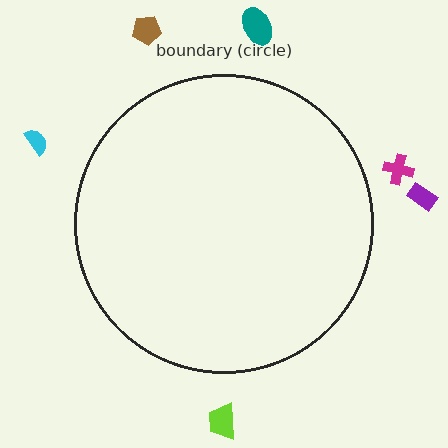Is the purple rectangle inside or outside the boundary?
Outside.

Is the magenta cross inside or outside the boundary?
Outside.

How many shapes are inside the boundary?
0 inside, 6 outside.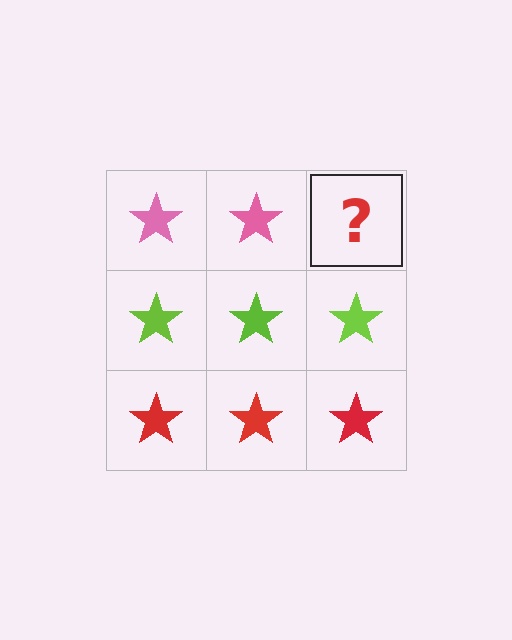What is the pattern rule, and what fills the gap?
The rule is that each row has a consistent color. The gap should be filled with a pink star.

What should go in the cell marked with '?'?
The missing cell should contain a pink star.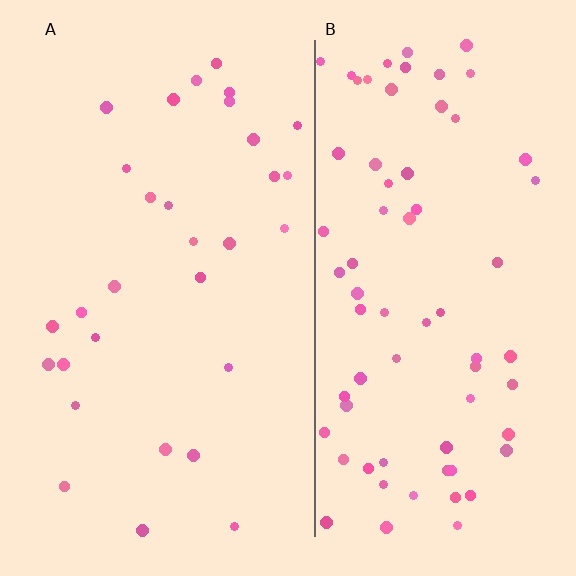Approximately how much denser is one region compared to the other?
Approximately 2.3× — region B over region A.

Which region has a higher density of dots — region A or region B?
B (the right).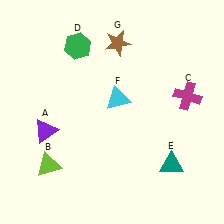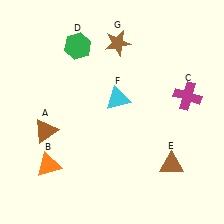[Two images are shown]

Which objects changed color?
A changed from purple to brown. B changed from lime to orange. E changed from teal to brown.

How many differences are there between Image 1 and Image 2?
There are 3 differences between the two images.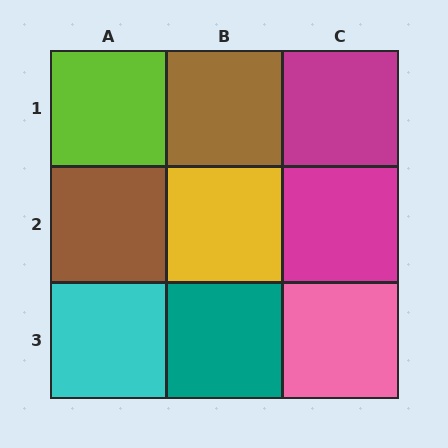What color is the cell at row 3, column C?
Pink.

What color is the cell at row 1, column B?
Brown.